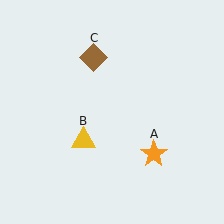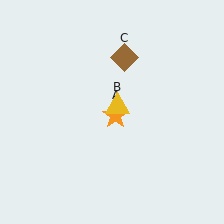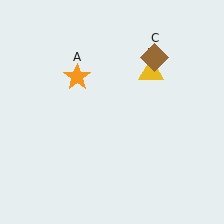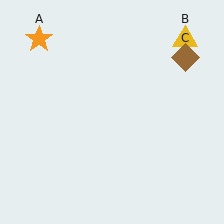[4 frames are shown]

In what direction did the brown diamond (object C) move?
The brown diamond (object C) moved right.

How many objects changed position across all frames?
3 objects changed position: orange star (object A), yellow triangle (object B), brown diamond (object C).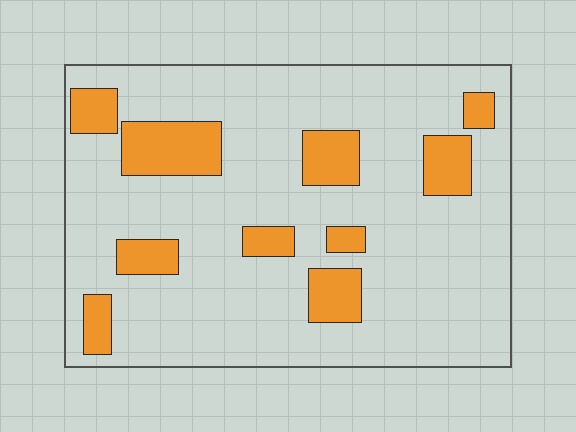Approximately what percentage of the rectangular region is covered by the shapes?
Approximately 20%.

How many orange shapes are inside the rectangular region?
10.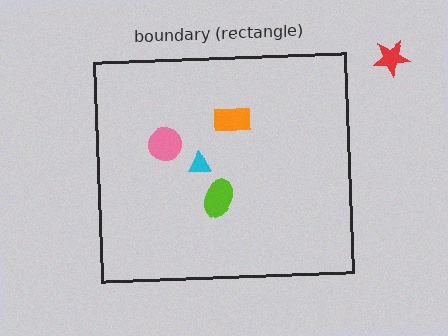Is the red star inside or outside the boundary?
Outside.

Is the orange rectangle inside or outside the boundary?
Inside.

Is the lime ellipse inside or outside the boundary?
Inside.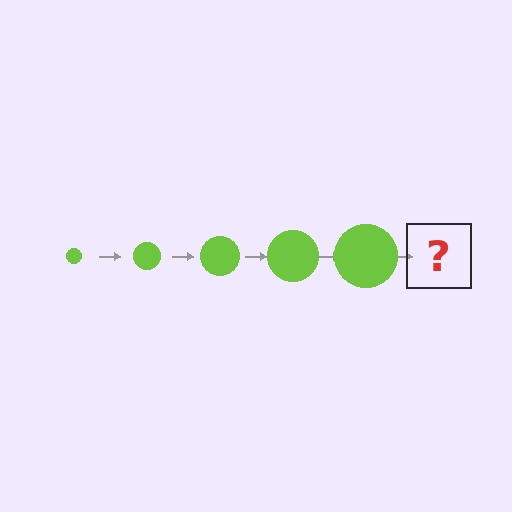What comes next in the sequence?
The next element should be a lime circle, larger than the previous one.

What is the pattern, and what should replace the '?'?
The pattern is that the circle gets progressively larger each step. The '?' should be a lime circle, larger than the previous one.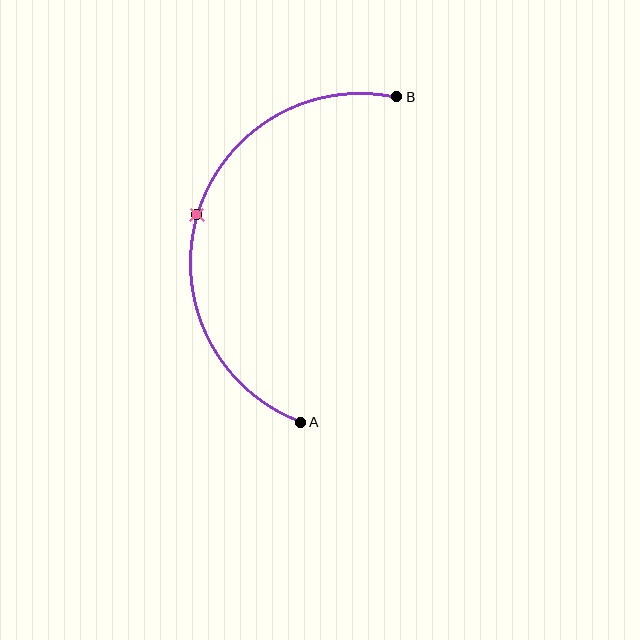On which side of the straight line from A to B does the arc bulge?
The arc bulges to the left of the straight line connecting A and B.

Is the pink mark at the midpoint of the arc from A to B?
Yes. The pink mark lies on the arc at equal arc-length from both A and B — it is the arc midpoint.